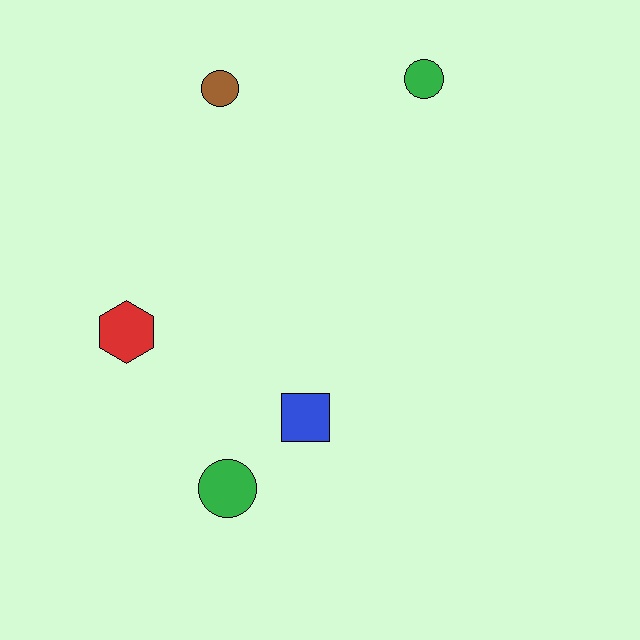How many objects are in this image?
There are 5 objects.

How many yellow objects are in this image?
There are no yellow objects.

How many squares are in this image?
There is 1 square.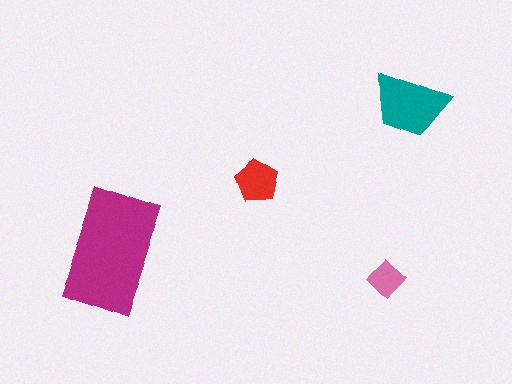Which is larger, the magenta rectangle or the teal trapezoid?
The magenta rectangle.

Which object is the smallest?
The pink diamond.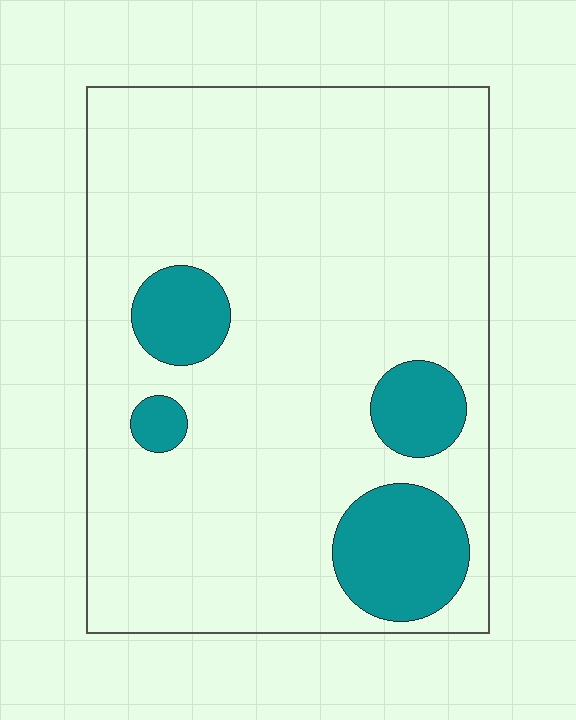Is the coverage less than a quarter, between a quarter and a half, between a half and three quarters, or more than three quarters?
Less than a quarter.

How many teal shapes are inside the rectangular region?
4.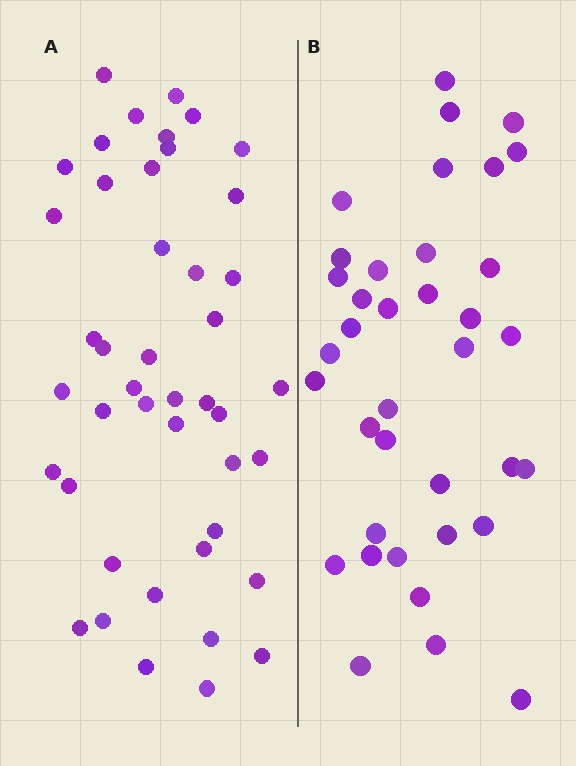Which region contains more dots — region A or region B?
Region A (the left region) has more dots.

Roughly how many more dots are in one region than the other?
Region A has roughly 8 or so more dots than region B.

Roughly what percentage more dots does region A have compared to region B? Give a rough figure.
About 20% more.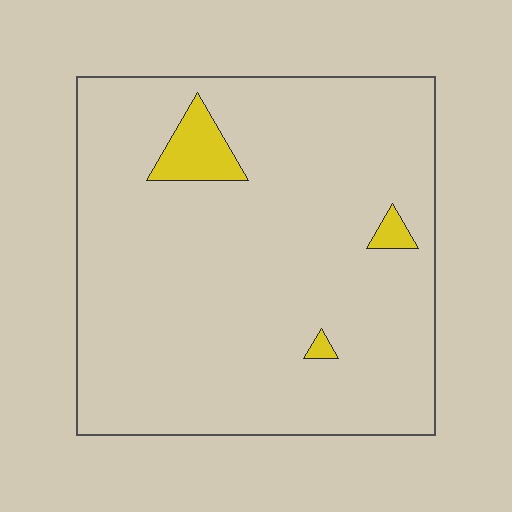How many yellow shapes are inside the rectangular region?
3.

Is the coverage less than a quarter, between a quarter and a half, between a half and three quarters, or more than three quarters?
Less than a quarter.